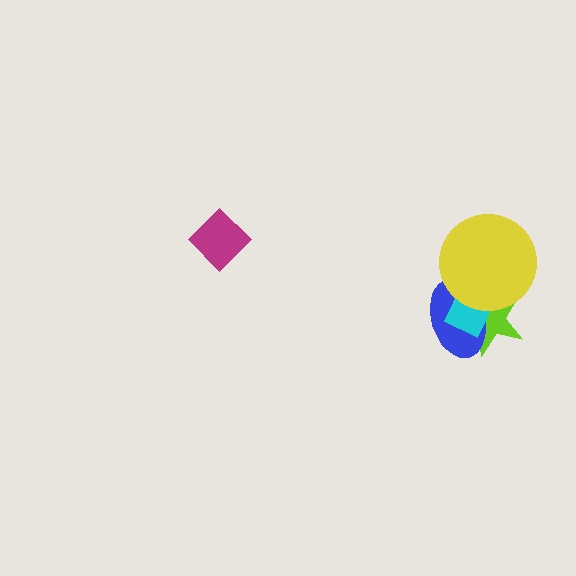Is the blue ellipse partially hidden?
Yes, it is partially covered by another shape.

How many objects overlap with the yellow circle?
3 objects overlap with the yellow circle.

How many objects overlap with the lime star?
3 objects overlap with the lime star.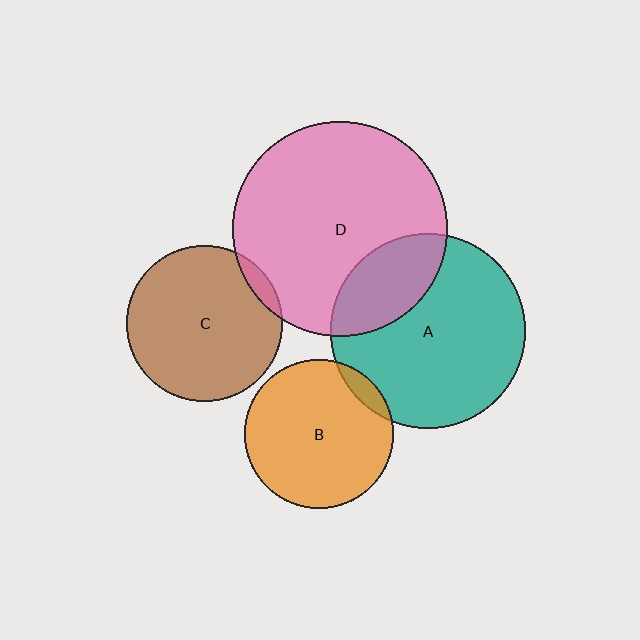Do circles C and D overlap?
Yes.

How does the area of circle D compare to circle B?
Approximately 2.1 times.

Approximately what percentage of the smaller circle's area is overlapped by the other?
Approximately 5%.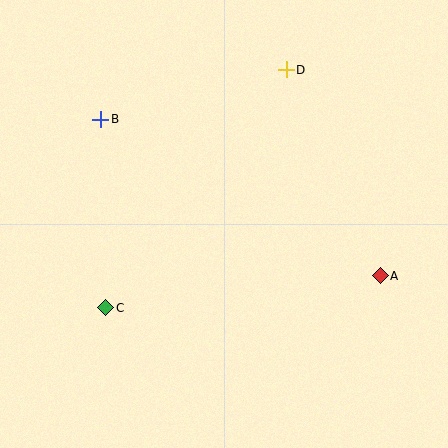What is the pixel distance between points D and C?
The distance between D and C is 299 pixels.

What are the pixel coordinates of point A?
Point A is at (380, 276).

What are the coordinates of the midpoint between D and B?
The midpoint between D and B is at (193, 95).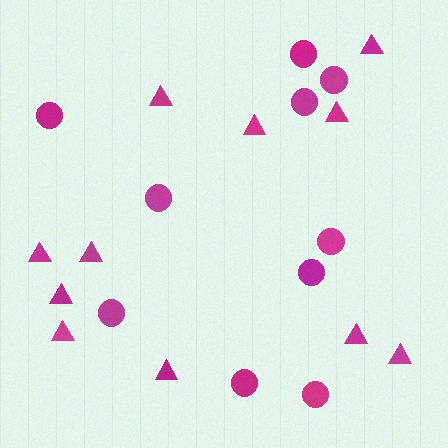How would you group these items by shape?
There are 2 groups: one group of triangles (11) and one group of circles (10).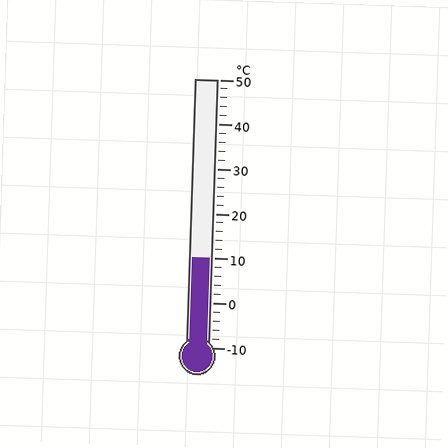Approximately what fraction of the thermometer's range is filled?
The thermometer is filled to approximately 35% of its range.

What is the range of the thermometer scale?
The thermometer scale ranges from -10°C to 50°C.